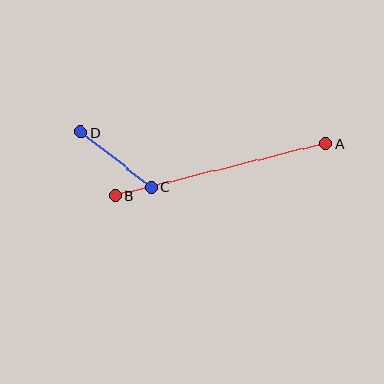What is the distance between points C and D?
The distance is approximately 89 pixels.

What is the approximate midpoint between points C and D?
The midpoint is at approximately (116, 160) pixels.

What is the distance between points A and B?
The distance is approximately 217 pixels.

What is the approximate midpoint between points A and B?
The midpoint is at approximately (221, 170) pixels.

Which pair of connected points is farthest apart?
Points A and B are farthest apart.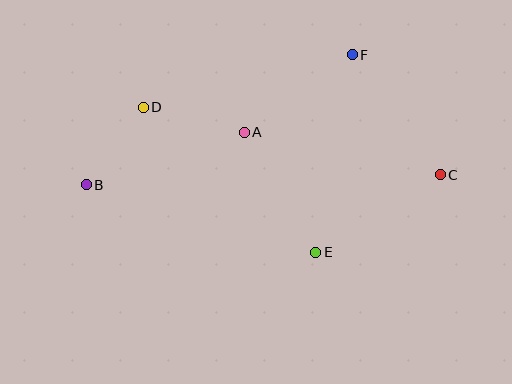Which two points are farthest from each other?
Points B and C are farthest from each other.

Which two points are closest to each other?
Points B and D are closest to each other.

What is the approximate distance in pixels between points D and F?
The distance between D and F is approximately 215 pixels.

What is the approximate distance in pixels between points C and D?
The distance between C and D is approximately 305 pixels.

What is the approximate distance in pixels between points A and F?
The distance between A and F is approximately 133 pixels.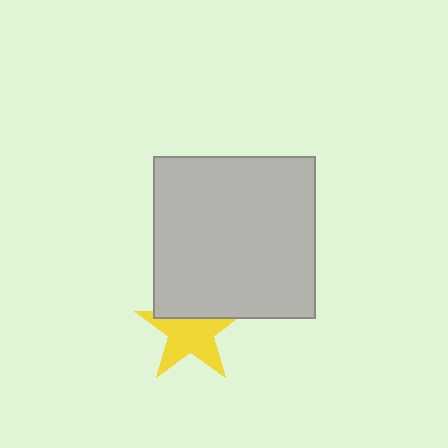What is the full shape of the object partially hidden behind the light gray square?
The partially hidden object is a yellow star.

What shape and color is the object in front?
The object in front is a light gray square.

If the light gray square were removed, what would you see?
You would see the complete yellow star.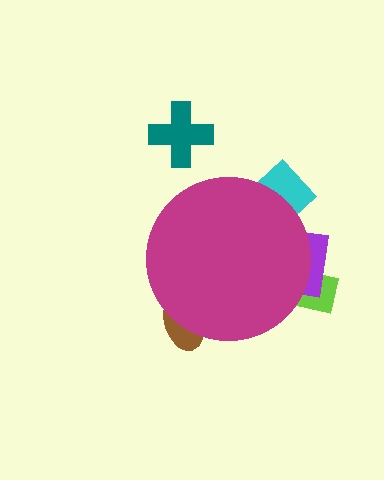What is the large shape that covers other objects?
A magenta circle.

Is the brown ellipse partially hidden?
Yes, the brown ellipse is partially hidden behind the magenta circle.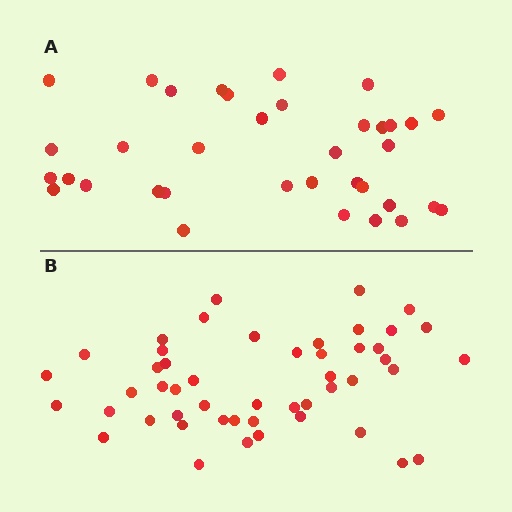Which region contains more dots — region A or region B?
Region B (the bottom region) has more dots.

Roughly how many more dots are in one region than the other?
Region B has approximately 15 more dots than region A.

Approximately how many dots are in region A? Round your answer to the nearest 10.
About 40 dots. (The exact count is 36, which rounds to 40.)